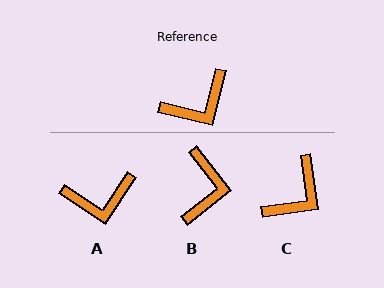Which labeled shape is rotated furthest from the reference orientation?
B, about 52 degrees away.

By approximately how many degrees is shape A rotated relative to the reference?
Approximately 20 degrees clockwise.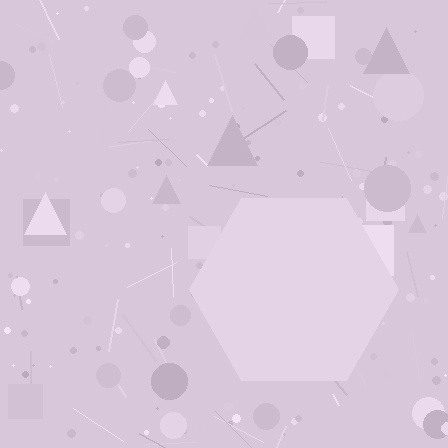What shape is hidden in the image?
A hexagon is hidden in the image.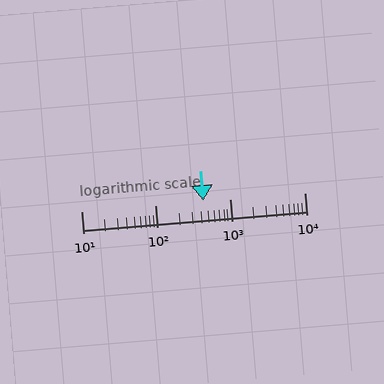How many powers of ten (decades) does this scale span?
The scale spans 3 decades, from 10 to 10000.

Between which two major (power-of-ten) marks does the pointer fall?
The pointer is between 100 and 1000.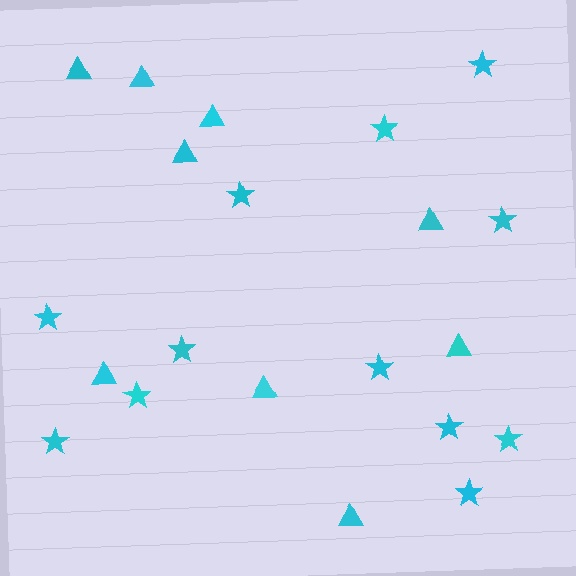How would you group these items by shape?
There are 2 groups: one group of stars (12) and one group of triangles (9).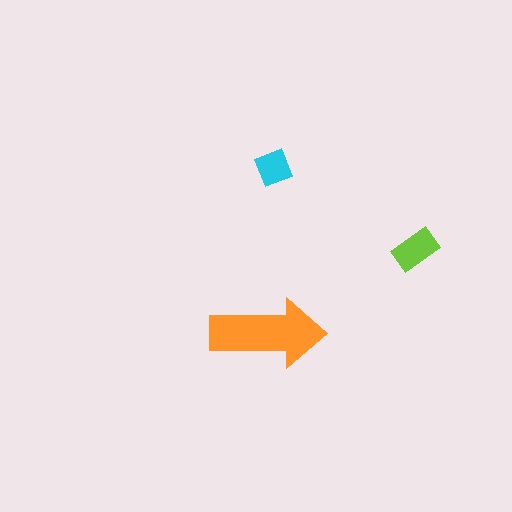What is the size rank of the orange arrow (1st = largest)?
1st.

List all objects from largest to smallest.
The orange arrow, the lime rectangle, the cyan diamond.